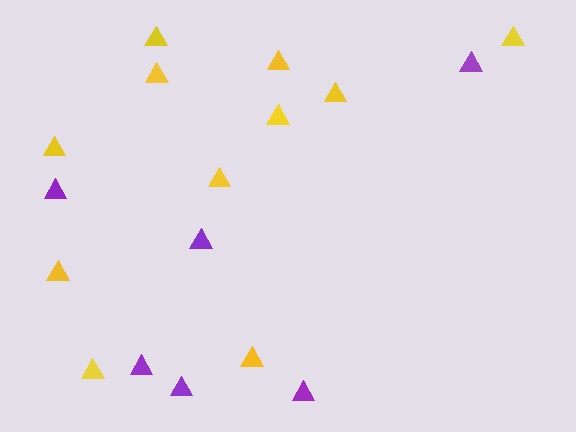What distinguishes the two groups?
There are 2 groups: one group of purple triangles (6) and one group of yellow triangles (11).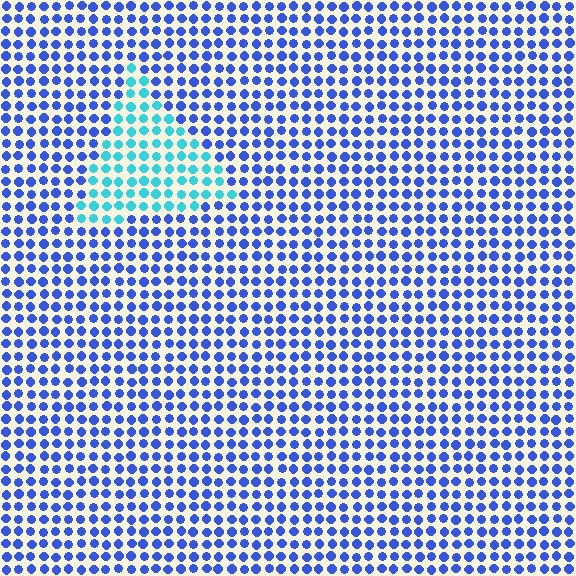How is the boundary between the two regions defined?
The boundary is defined purely by a slight shift in hue (about 46 degrees). Spacing, size, and orientation are identical on both sides.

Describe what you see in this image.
The image is filled with small blue elements in a uniform arrangement. A triangle-shaped region is visible where the elements are tinted to a slightly different hue, forming a subtle color boundary.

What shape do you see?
I see a triangle.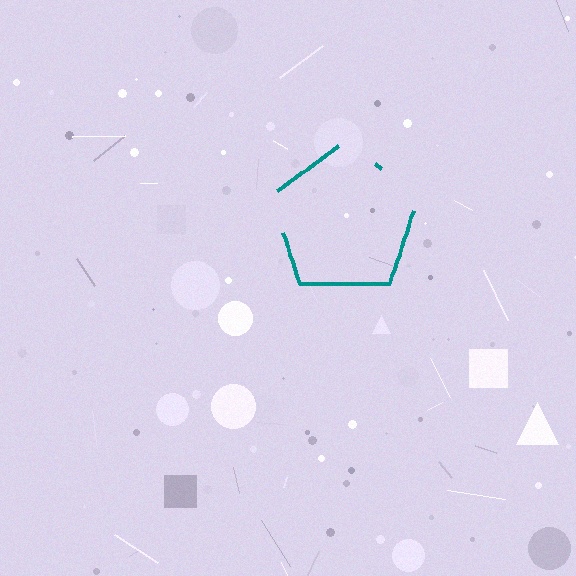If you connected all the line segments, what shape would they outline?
They would outline a pentagon.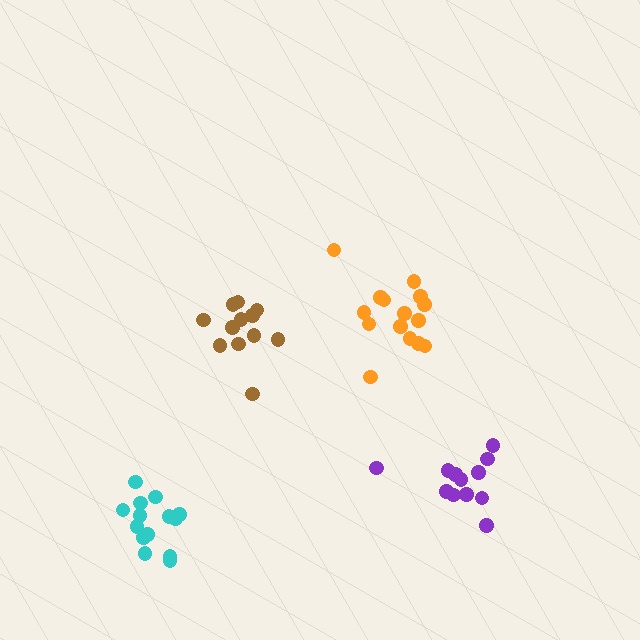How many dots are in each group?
Group 1: 12 dots, Group 2: 12 dots, Group 3: 15 dots, Group 4: 14 dots (53 total).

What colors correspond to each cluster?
The clusters are colored: brown, purple, orange, cyan.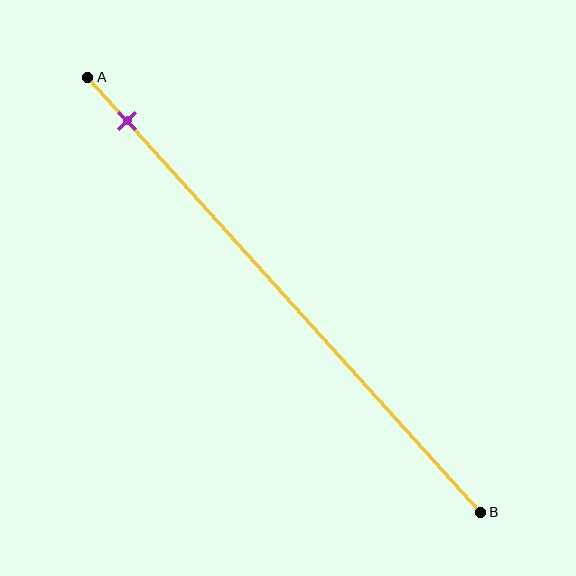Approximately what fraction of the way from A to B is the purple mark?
The purple mark is approximately 10% of the way from A to B.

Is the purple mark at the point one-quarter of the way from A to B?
No, the mark is at about 10% from A, not at the 25% one-quarter point.